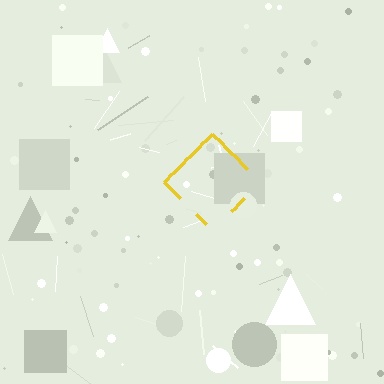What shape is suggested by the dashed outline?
The dashed outline suggests a diamond.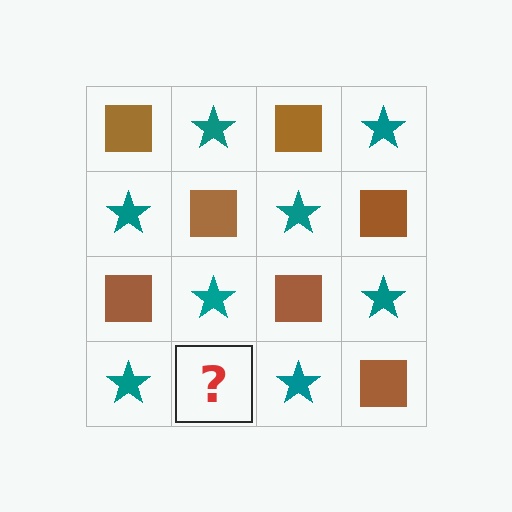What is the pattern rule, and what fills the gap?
The rule is that it alternates brown square and teal star in a checkerboard pattern. The gap should be filled with a brown square.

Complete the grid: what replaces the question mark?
The question mark should be replaced with a brown square.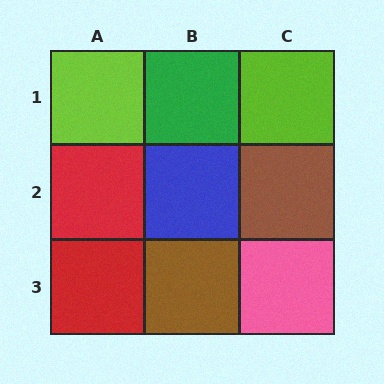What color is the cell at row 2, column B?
Blue.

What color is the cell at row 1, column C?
Lime.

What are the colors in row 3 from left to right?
Red, brown, pink.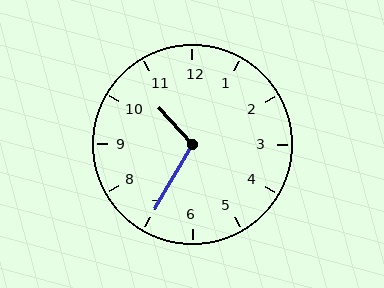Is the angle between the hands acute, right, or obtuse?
It is obtuse.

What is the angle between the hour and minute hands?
Approximately 108 degrees.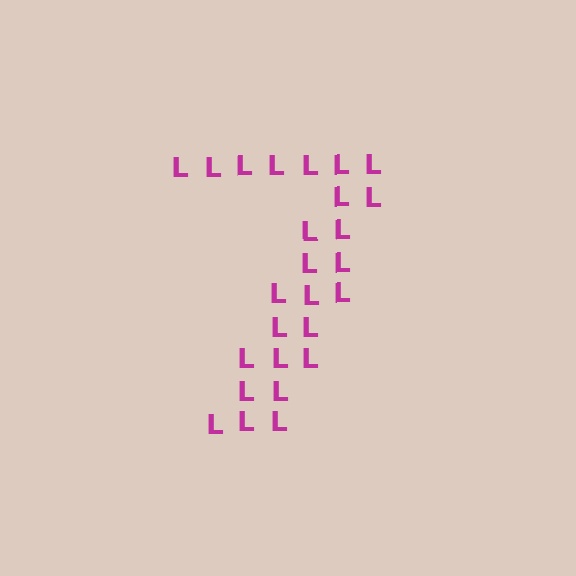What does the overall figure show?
The overall figure shows the digit 7.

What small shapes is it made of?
It is made of small letter L's.